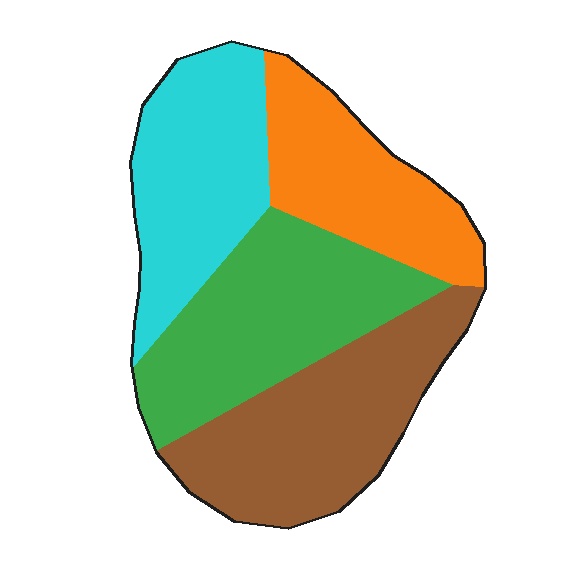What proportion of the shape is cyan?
Cyan takes up between a sixth and a third of the shape.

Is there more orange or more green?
Green.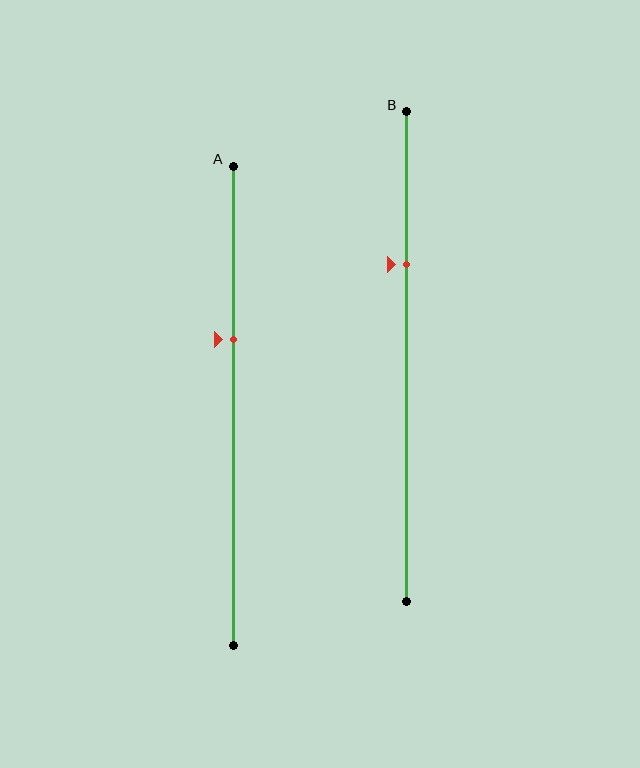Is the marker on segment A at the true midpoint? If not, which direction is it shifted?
No, the marker on segment A is shifted upward by about 14% of the segment length.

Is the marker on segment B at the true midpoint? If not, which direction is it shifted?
No, the marker on segment B is shifted upward by about 19% of the segment length.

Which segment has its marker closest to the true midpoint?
Segment A has its marker closest to the true midpoint.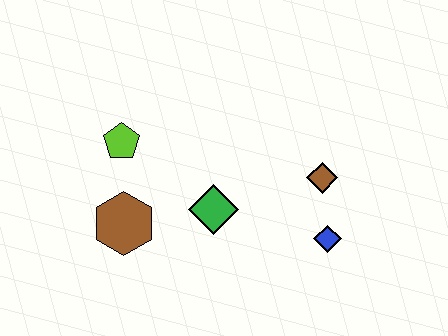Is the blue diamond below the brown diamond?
Yes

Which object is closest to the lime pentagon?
The brown hexagon is closest to the lime pentagon.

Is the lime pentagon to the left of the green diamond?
Yes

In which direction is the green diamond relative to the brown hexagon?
The green diamond is to the right of the brown hexagon.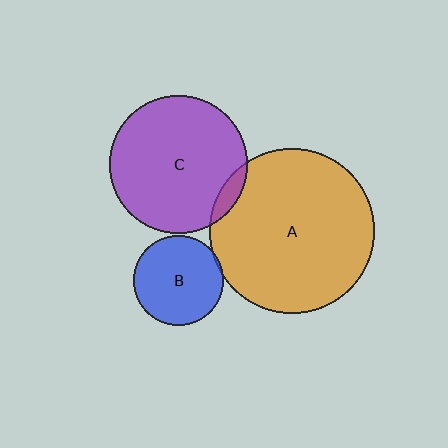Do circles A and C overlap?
Yes.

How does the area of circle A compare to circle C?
Approximately 1.4 times.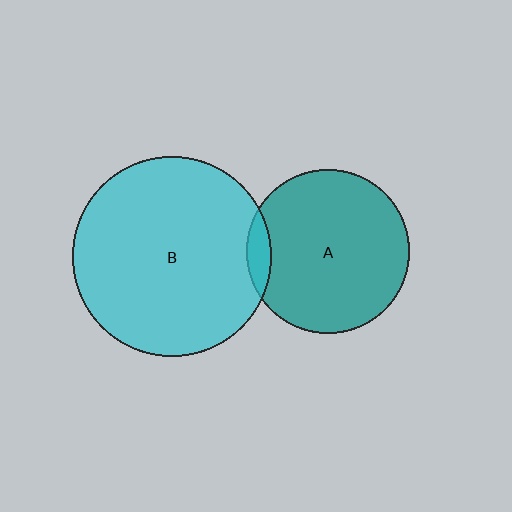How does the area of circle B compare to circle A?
Approximately 1.5 times.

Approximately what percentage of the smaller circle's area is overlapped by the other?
Approximately 5%.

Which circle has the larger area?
Circle B (cyan).